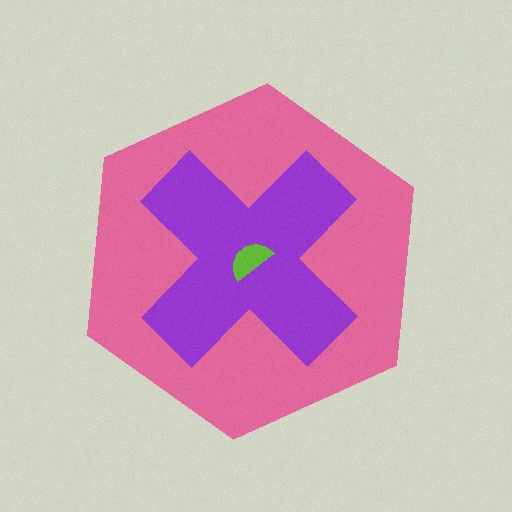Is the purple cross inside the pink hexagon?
Yes.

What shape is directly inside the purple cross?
The lime semicircle.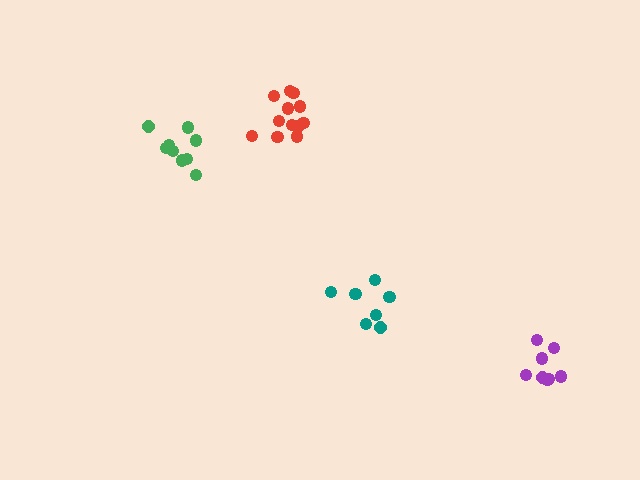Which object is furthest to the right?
The purple cluster is rightmost.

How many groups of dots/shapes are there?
There are 4 groups.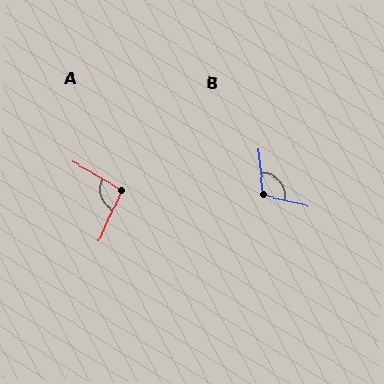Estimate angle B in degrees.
Approximately 108 degrees.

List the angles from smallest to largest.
A (95°), B (108°).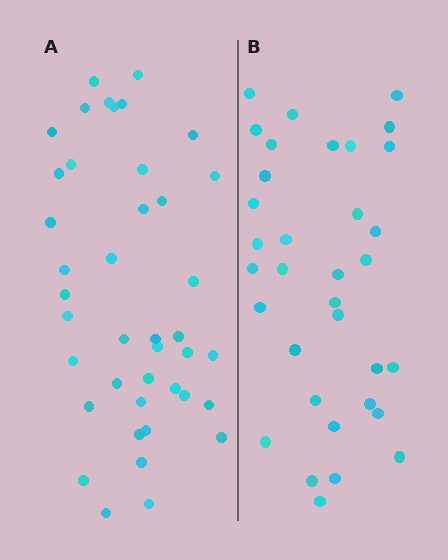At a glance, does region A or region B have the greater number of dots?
Region A (the left region) has more dots.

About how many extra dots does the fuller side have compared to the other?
Region A has roughly 8 or so more dots than region B.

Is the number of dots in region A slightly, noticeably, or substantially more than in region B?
Region A has only slightly more — the two regions are fairly close. The ratio is roughly 1.2 to 1.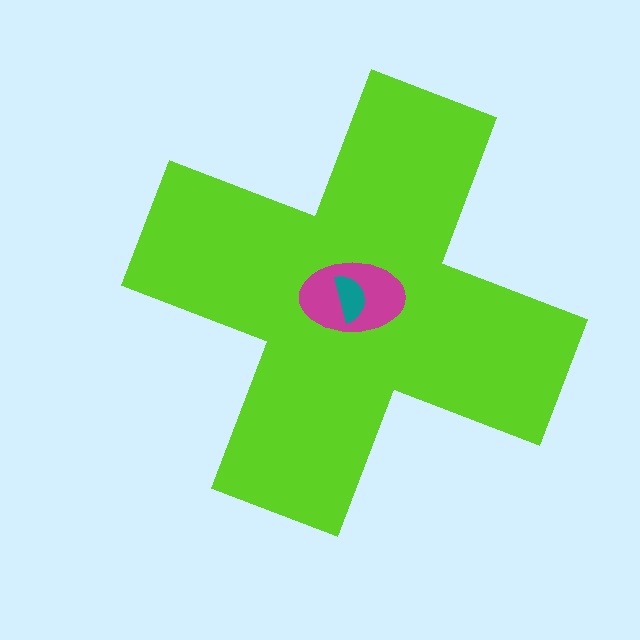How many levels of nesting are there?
3.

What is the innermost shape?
The teal semicircle.